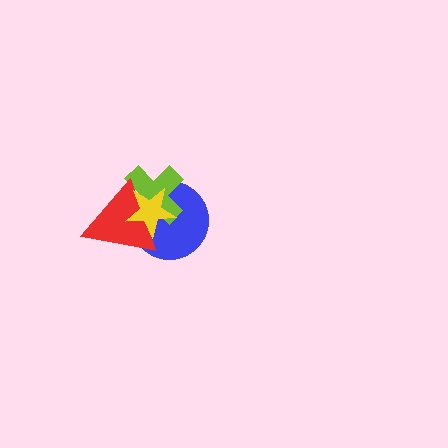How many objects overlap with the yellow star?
3 objects overlap with the yellow star.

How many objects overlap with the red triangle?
3 objects overlap with the red triangle.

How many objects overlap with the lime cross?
3 objects overlap with the lime cross.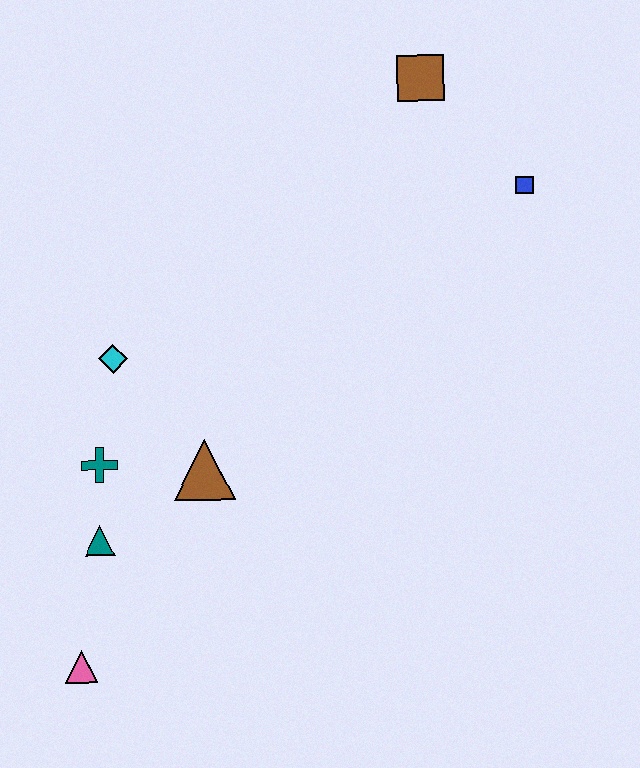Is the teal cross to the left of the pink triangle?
No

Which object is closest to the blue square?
The brown square is closest to the blue square.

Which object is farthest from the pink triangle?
The brown square is farthest from the pink triangle.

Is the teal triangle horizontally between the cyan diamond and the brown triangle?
No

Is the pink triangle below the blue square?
Yes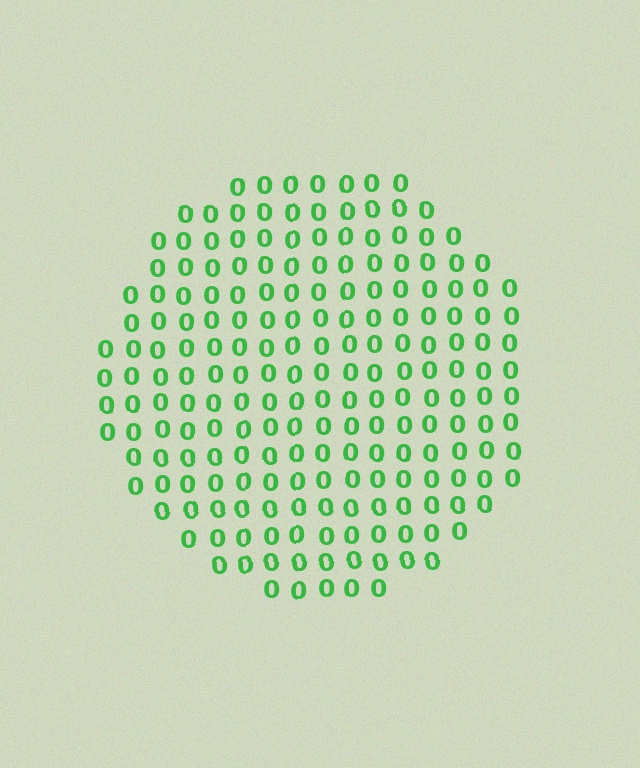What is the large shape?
The large shape is a circle.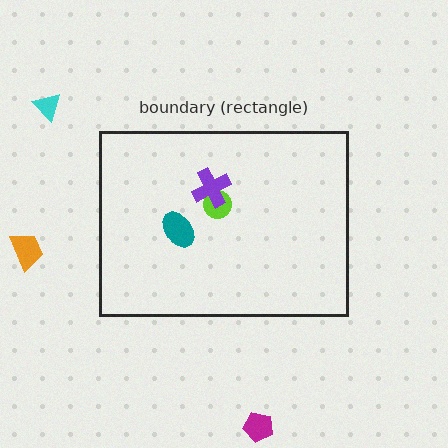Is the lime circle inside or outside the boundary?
Inside.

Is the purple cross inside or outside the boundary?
Inside.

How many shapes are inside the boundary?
3 inside, 3 outside.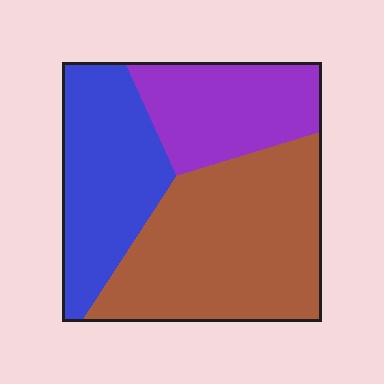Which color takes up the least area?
Purple, at roughly 25%.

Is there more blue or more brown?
Brown.